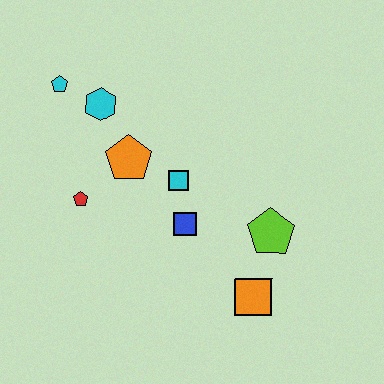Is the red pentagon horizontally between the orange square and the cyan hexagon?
No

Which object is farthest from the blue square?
The cyan pentagon is farthest from the blue square.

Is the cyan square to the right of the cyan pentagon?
Yes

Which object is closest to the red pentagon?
The orange pentagon is closest to the red pentagon.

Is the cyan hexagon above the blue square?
Yes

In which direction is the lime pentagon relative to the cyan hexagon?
The lime pentagon is to the right of the cyan hexagon.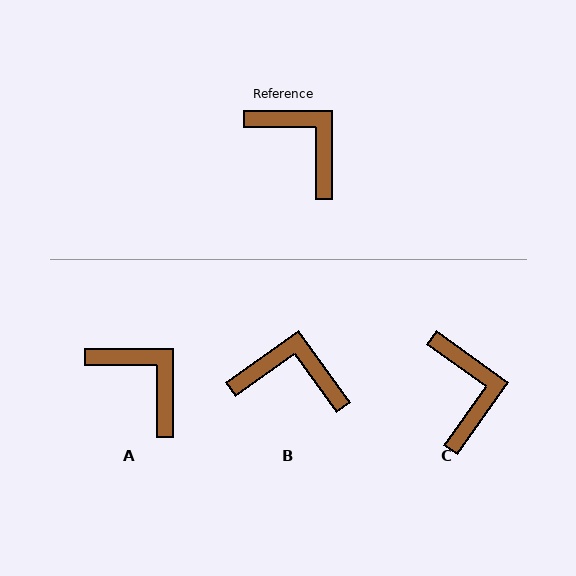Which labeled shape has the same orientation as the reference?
A.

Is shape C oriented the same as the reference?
No, it is off by about 35 degrees.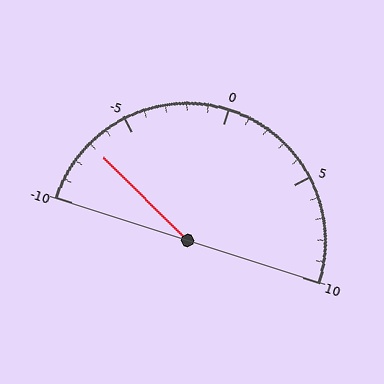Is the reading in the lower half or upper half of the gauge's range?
The reading is in the lower half of the range (-10 to 10).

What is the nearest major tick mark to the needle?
The nearest major tick mark is -5.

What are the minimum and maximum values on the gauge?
The gauge ranges from -10 to 10.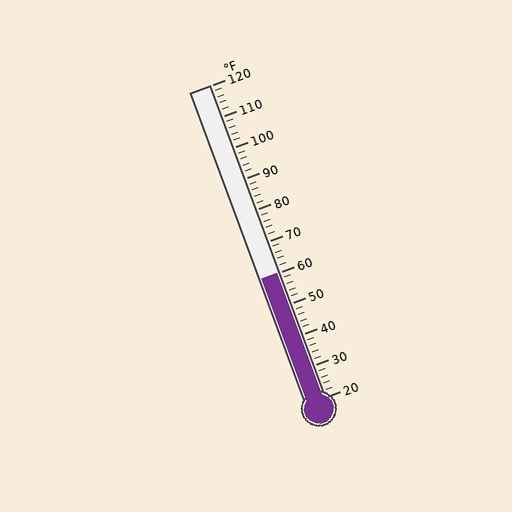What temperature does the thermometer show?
The thermometer shows approximately 60°F.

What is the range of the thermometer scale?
The thermometer scale ranges from 20°F to 120°F.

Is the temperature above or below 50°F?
The temperature is above 50°F.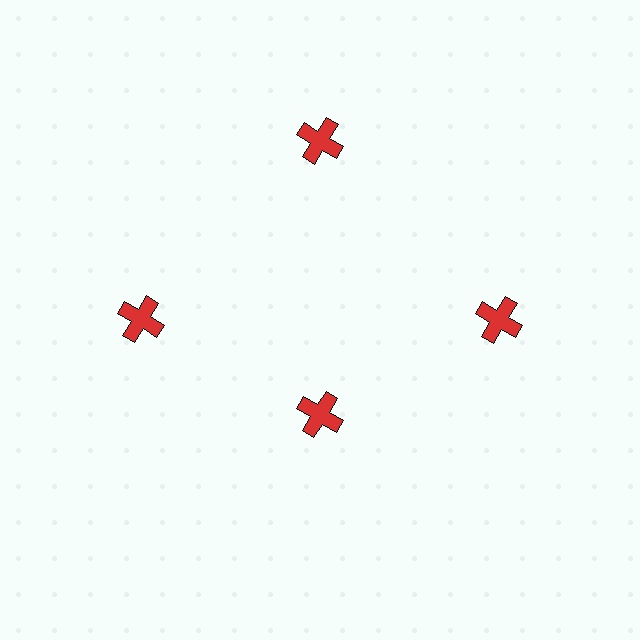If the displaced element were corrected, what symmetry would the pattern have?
It would have 4-fold rotational symmetry — the pattern would map onto itself every 90 degrees.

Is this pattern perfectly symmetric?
No. The 4 red crosses are arranged in a ring, but one element near the 6 o'clock position is pulled inward toward the center, breaking the 4-fold rotational symmetry.